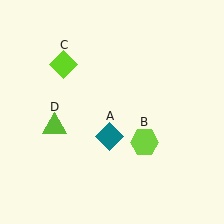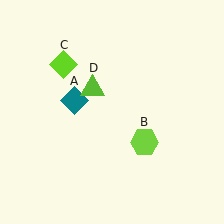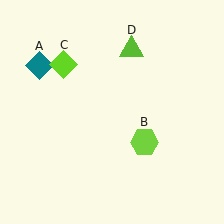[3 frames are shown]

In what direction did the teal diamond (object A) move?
The teal diamond (object A) moved up and to the left.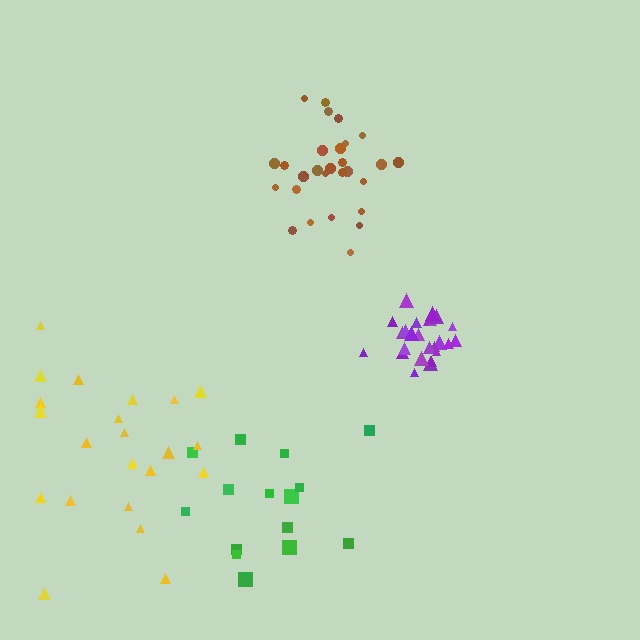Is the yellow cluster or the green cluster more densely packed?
Yellow.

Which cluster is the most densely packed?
Purple.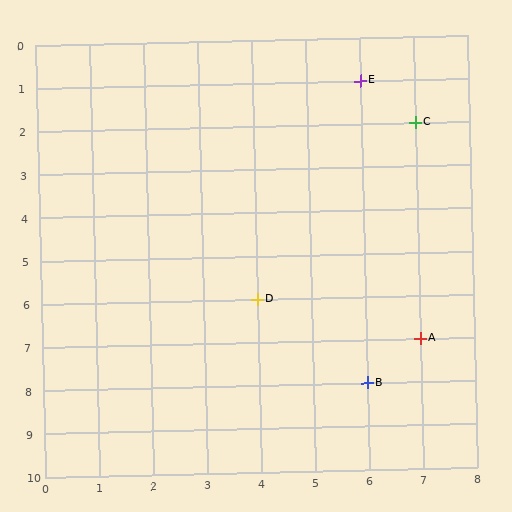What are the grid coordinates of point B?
Point B is at grid coordinates (6, 8).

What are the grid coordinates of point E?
Point E is at grid coordinates (6, 1).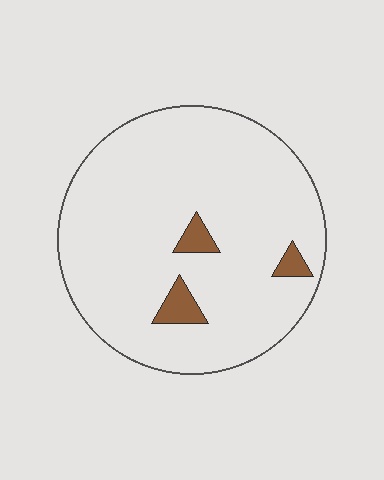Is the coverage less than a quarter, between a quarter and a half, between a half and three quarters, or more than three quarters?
Less than a quarter.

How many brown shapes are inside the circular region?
3.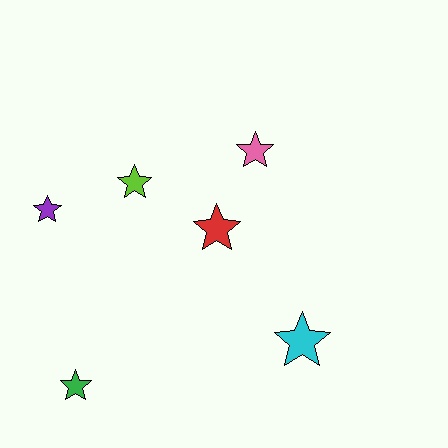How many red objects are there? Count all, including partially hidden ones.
There is 1 red object.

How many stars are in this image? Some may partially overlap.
There are 6 stars.